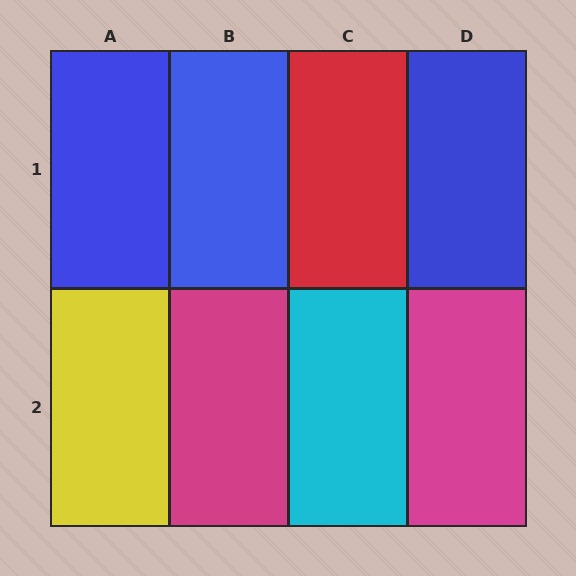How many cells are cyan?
1 cell is cyan.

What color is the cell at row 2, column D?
Magenta.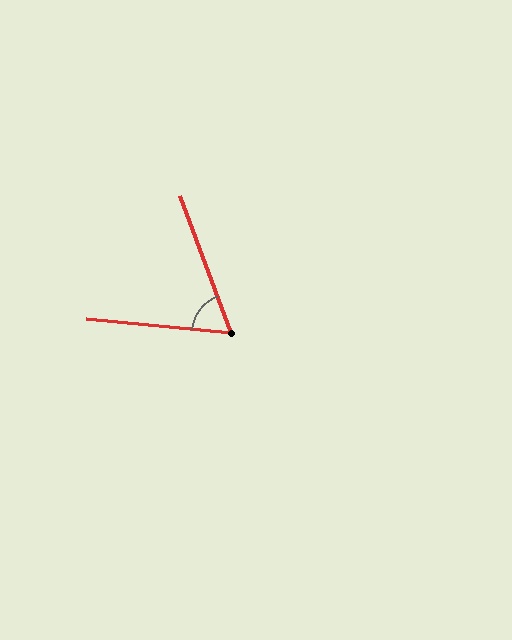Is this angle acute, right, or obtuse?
It is acute.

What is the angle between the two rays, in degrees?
Approximately 64 degrees.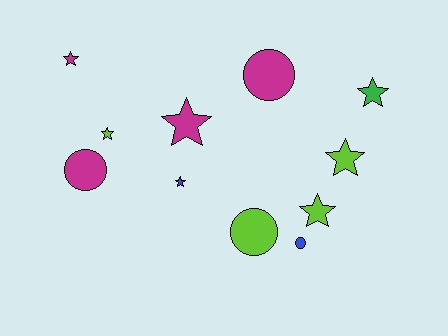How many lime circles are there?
There is 1 lime circle.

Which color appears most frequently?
Lime, with 4 objects.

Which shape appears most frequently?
Star, with 7 objects.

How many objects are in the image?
There are 11 objects.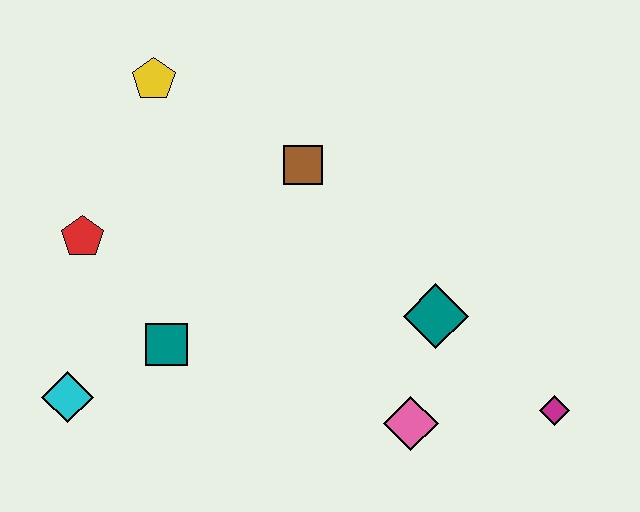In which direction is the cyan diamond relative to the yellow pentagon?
The cyan diamond is below the yellow pentagon.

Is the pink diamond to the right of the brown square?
Yes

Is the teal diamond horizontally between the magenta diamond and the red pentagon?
Yes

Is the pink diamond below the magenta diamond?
Yes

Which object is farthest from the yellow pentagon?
The magenta diamond is farthest from the yellow pentagon.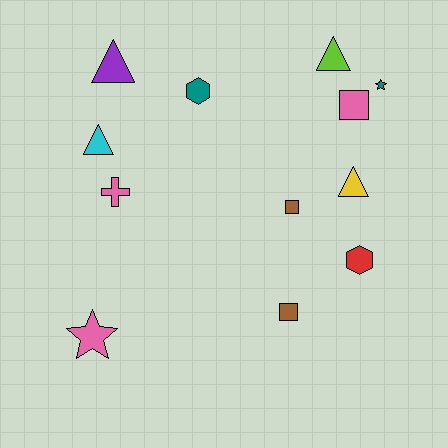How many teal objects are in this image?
There are 2 teal objects.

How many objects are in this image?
There are 12 objects.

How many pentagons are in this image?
There are no pentagons.